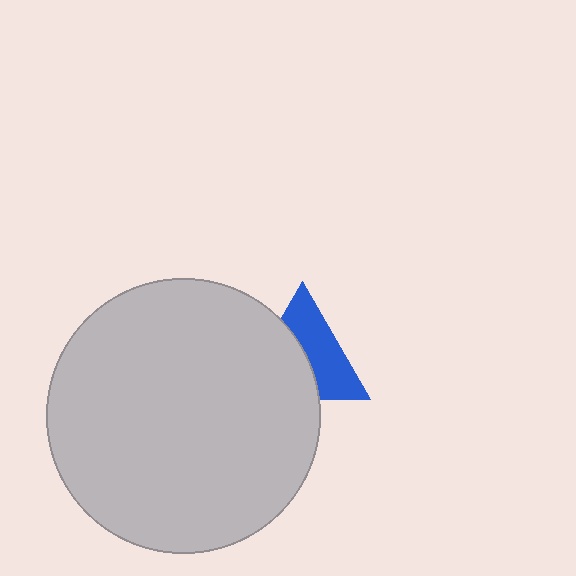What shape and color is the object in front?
The object in front is a light gray circle.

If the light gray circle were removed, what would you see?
You would see the complete blue triangle.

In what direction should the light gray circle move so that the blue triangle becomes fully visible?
The light gray circle should move left. That is the shortest direction to clear the overlap and leave the blue triangle fully visible.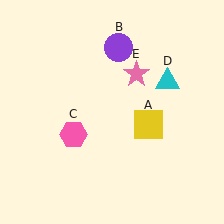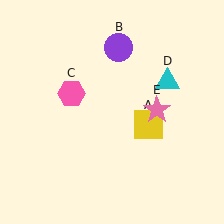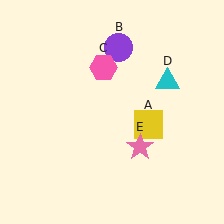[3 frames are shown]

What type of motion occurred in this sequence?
The pink hexagon (object C), pink star (object E) rotated clockwise around the center of the scene.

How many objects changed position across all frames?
2 objects changed position: pink hexagon (object C), pink star (object E).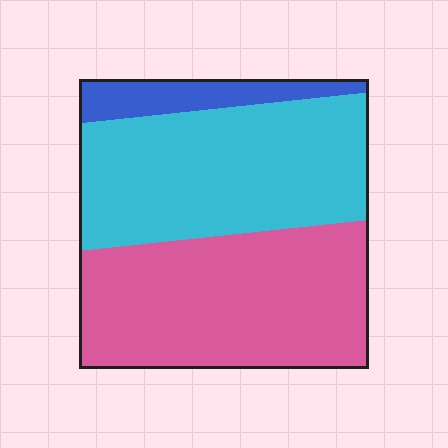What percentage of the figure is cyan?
Cyan covers around 45% of the figure.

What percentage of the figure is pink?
Pink takes up about one half (1/2) of the figure.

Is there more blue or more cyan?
Cyan.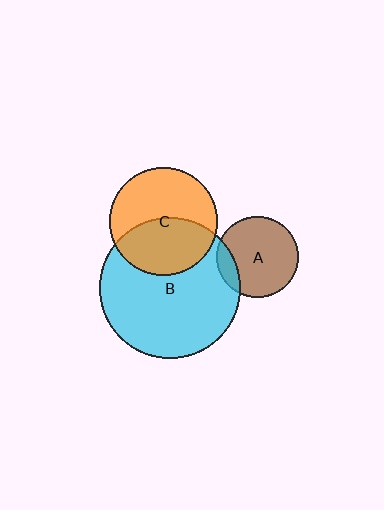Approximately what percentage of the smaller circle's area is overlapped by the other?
Approximately 45%.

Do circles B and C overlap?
Yes.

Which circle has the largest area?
Circle B (cyan).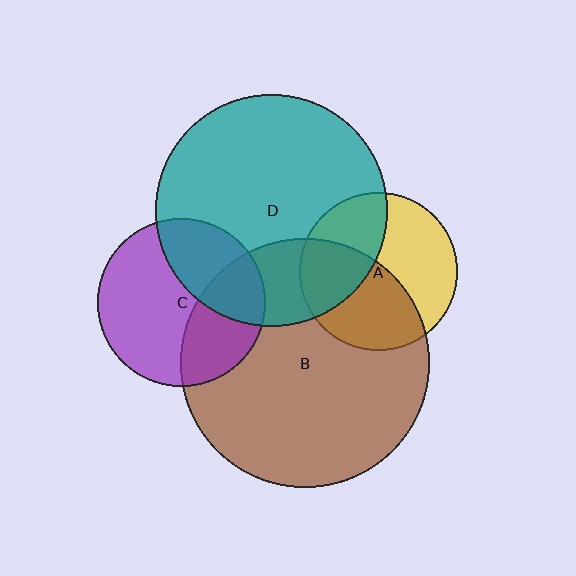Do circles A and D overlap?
Yes.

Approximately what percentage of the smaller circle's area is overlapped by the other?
Approximately 35%.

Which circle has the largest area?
Circle B (brown).